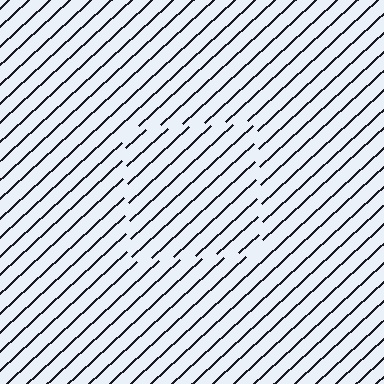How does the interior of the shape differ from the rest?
The interior of the shape contains the same grating, shifted by half a period — the contour is defined by the phase discontinuity where line-ends from the inner and outer gratings abut.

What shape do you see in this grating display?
An illusory square. The interior of the shape contains the same grating, shifted by half a period — the contour is defined by the phase discontinuity where line-ends from the inner and outer gratings abut.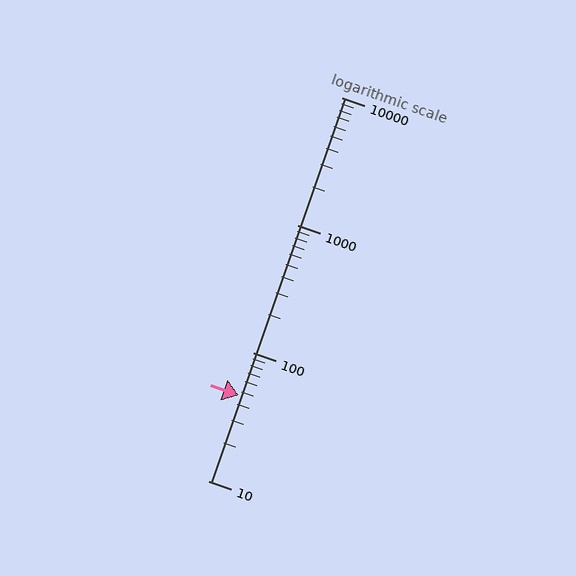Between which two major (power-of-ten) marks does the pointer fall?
The pointer is between 10 and 100.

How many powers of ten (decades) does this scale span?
The scale spans 3 decades, from 10 to 10000.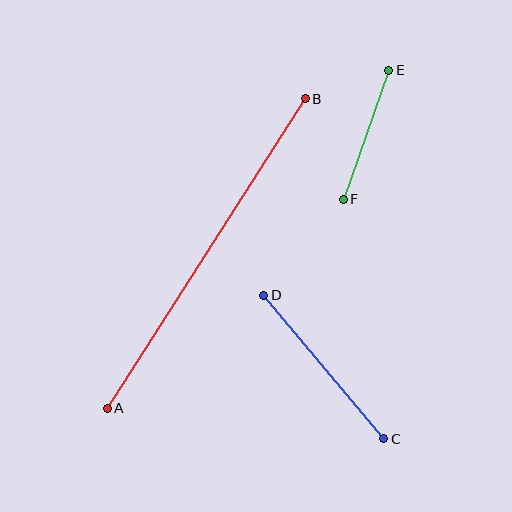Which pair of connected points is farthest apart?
Points A and B are farthest apart.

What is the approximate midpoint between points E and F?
The midpoint is at approximately (366, 135) pixels.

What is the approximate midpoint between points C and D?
The midpoint is at approximately (324, 367) pixels.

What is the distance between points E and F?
The distance is approximately 136 pixels.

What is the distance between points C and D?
The distance is approximately 187 pixels.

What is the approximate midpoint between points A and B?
The midpoint is at approximately (206, 253) pixels.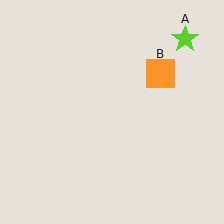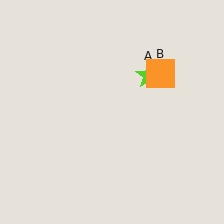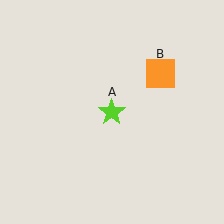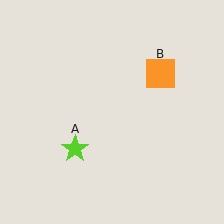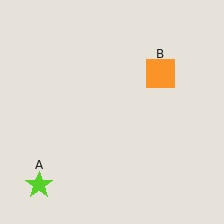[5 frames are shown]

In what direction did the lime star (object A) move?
The lime star (object A) moved down and to the left.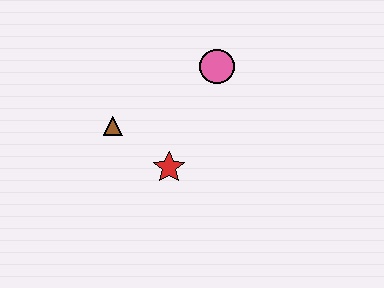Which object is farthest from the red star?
The pink circle is farthest from the red star.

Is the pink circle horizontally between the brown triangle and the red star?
No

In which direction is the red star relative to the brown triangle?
The red star is to the right of the brown triangle.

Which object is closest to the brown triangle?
The red star is closest to the brown triangle.